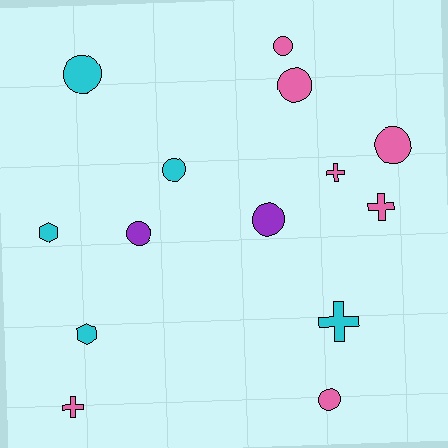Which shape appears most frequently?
Circle, with 8 objects.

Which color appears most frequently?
Pink, with 7 objects.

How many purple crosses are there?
There are no purple crosses.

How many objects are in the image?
There are 14 objects.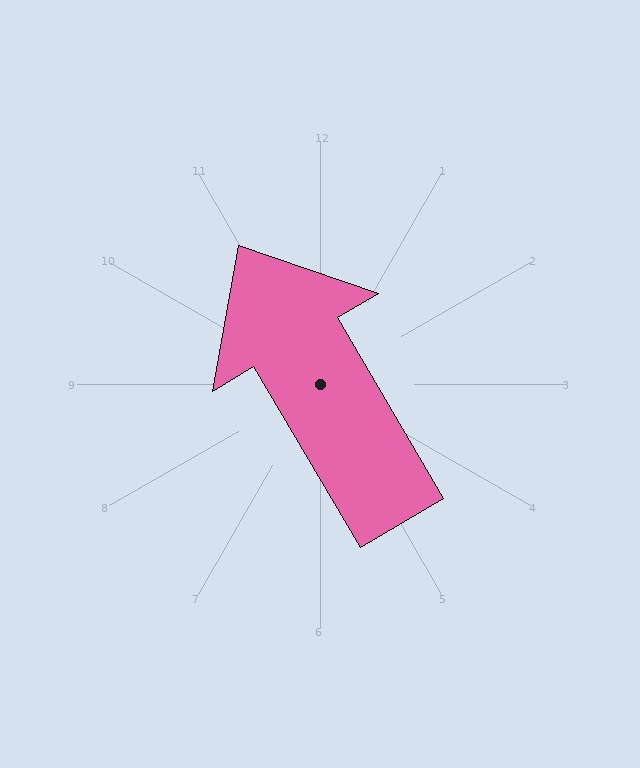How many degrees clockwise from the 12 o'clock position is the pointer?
Approximately 330 degrees.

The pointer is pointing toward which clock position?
Roughly 11 o'clock.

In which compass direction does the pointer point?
Northwest.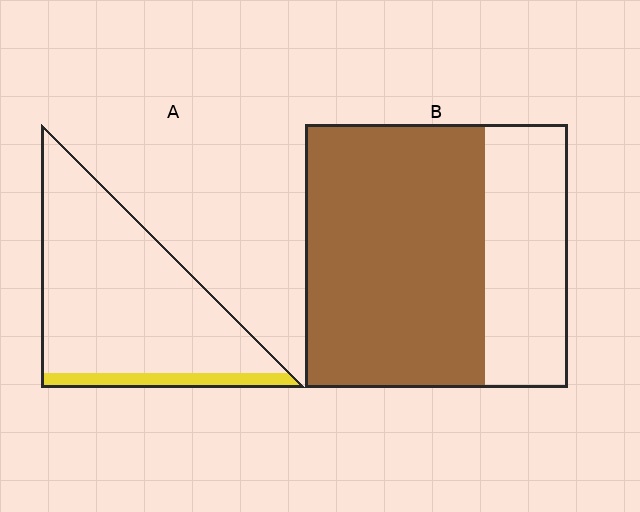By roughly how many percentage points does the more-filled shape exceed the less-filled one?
By roughly 55 percentage points (B over A).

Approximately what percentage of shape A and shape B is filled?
A is approximately 10% and B is approximately 70%.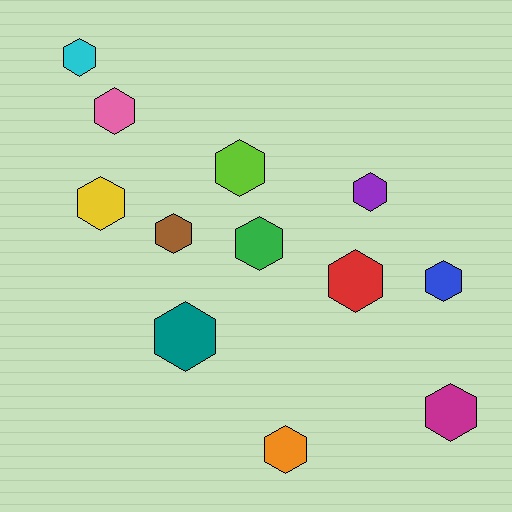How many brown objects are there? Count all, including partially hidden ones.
There is 1 brown object.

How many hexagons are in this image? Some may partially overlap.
There are 12 hexagons.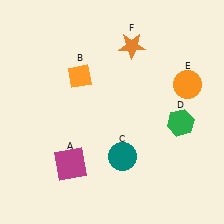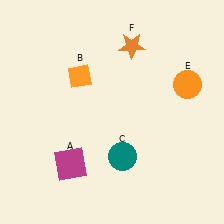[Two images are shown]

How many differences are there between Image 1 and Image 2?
There is 1 difference between the two images.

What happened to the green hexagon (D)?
The green hexagon (D) was removed in Image 2. It was in the bottom-right area of Image 1.